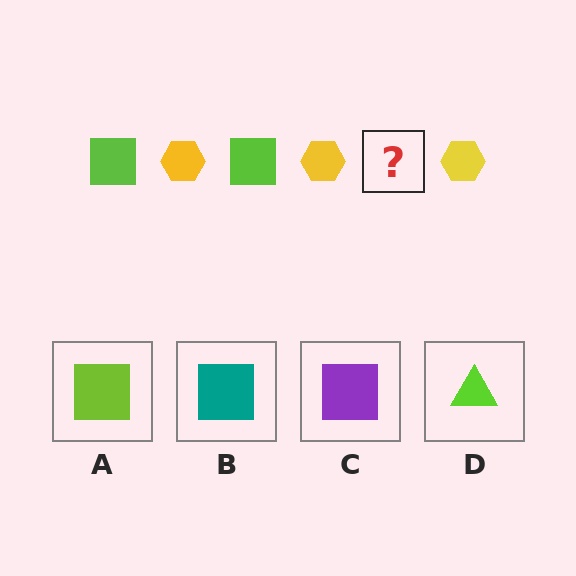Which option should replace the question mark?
Option A.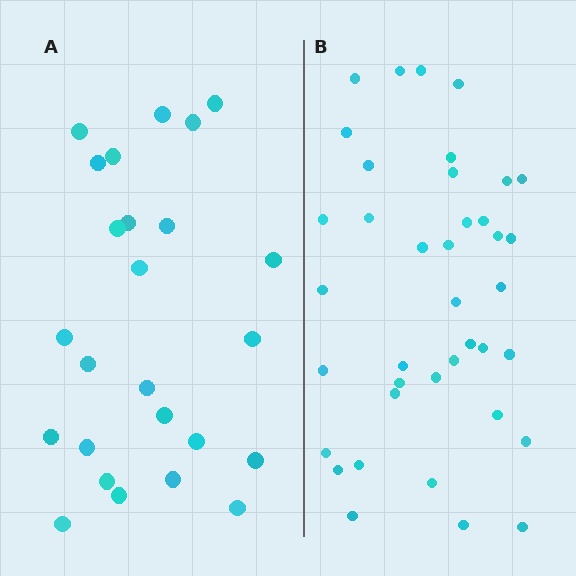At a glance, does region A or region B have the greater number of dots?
Region B (the right region) has more dots.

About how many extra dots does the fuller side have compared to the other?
Region B has approximately 15 more dots than region A.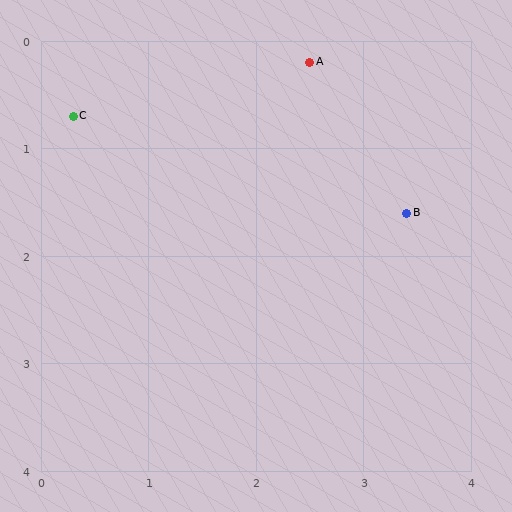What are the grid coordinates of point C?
Point C is at approximately (0.3, 0.7).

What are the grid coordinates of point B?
Point B is at approximately (3.4, 1.6).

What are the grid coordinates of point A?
Point A is at approximately (2.5, 0.2).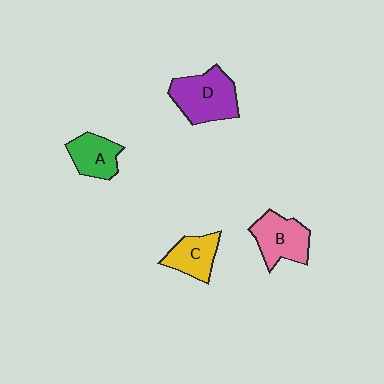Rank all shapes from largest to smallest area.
From largest to smallest: D (purple), B (pink), A (green), C (yellow).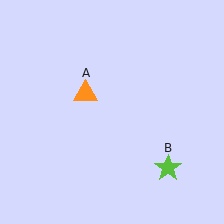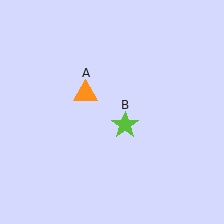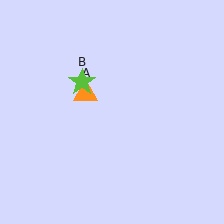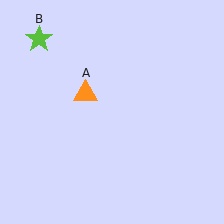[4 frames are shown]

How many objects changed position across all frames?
1 object changed position: lime star (object B).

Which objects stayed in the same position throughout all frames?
Orange triangle (object A) remained stationary.